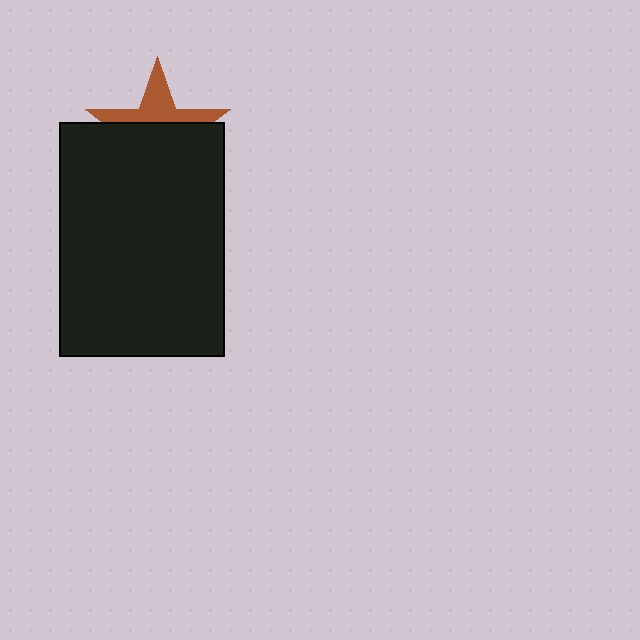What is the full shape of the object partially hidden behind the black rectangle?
The partially hidden object is a brown star.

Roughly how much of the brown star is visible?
A small part of it is visible (roughly 37%).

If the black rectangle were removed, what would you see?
You would see the complete brown star.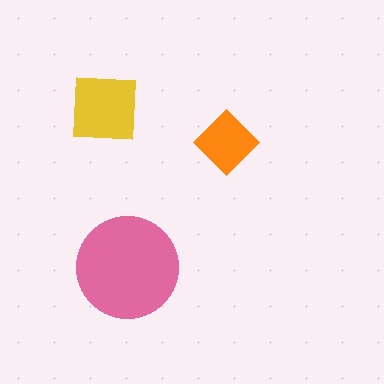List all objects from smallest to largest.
The orange diamond, the yellow square, the pink circle.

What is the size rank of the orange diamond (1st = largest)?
3rd.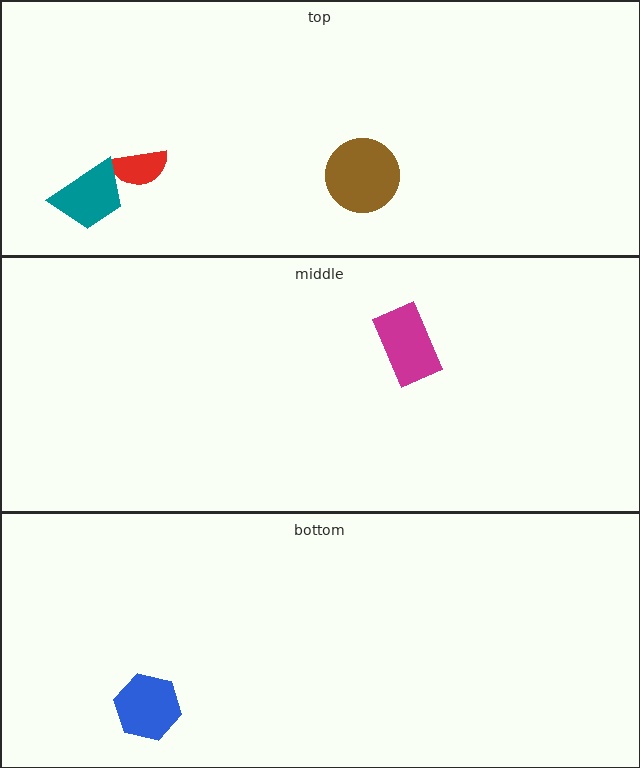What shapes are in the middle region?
The magenta rectangle.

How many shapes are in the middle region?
1.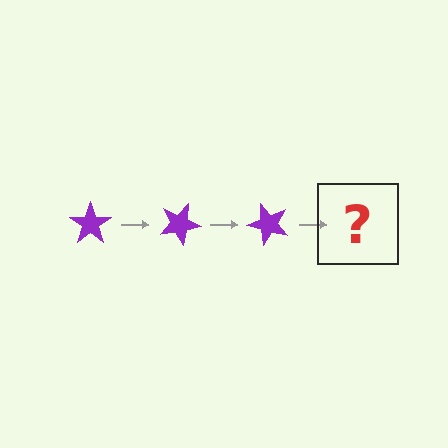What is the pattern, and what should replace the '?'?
The pattern is that the star rotates 25 degrees each step. The '?' should be a purple star rotated 75 degrees.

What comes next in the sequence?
The next element should be a purple star rotated 75 degrees.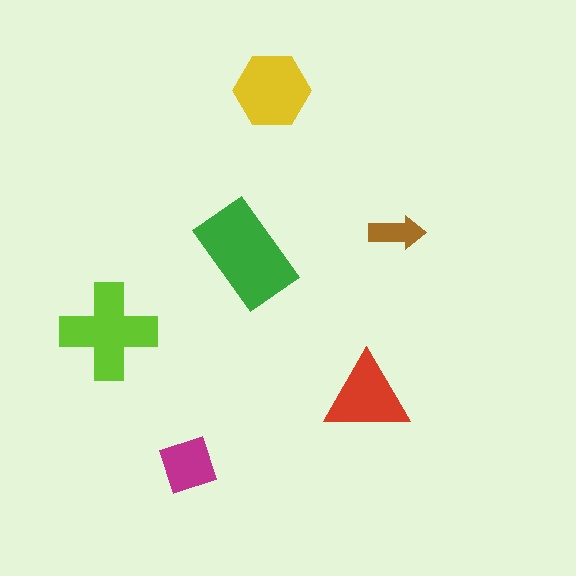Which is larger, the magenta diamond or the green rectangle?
The green rectangle.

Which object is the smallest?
The brown arrow.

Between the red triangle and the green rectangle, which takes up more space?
The green rectangle.